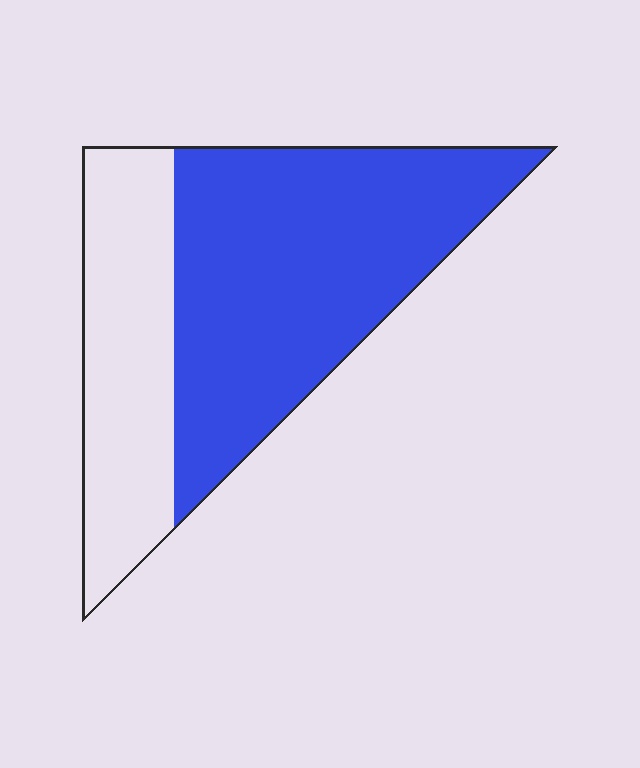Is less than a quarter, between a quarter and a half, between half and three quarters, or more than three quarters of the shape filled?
Between half and three quarters.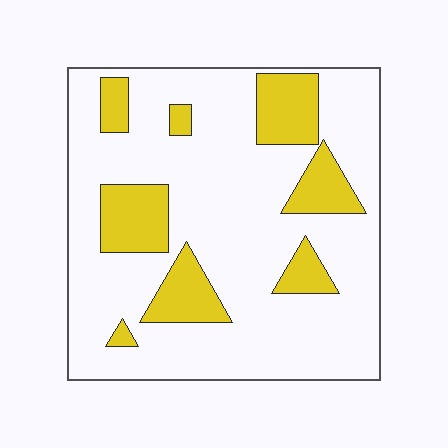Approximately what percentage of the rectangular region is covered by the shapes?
Approximately 20%.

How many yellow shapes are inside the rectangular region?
8.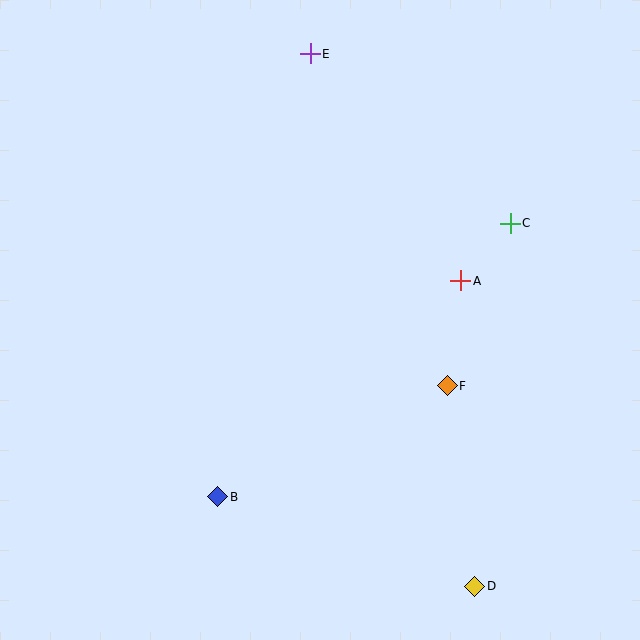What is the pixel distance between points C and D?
The distance between C and D is 365 pixels.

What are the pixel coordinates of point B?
Point B is at (218, 497).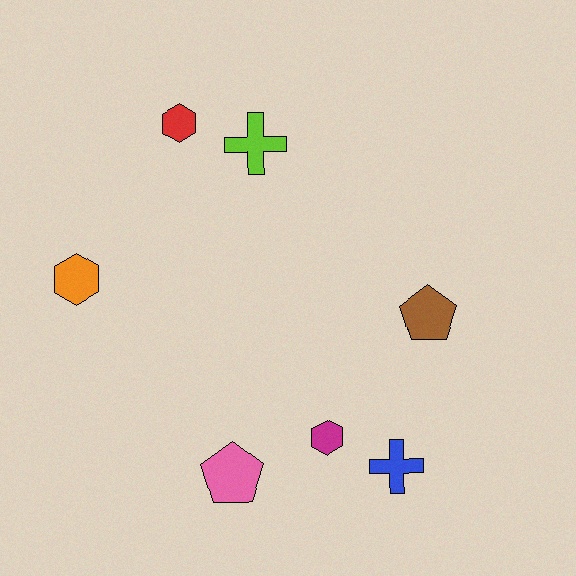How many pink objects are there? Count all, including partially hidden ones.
There is 1 pink object.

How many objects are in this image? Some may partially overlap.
There are 7 objects.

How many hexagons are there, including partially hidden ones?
There are 3 hexagons.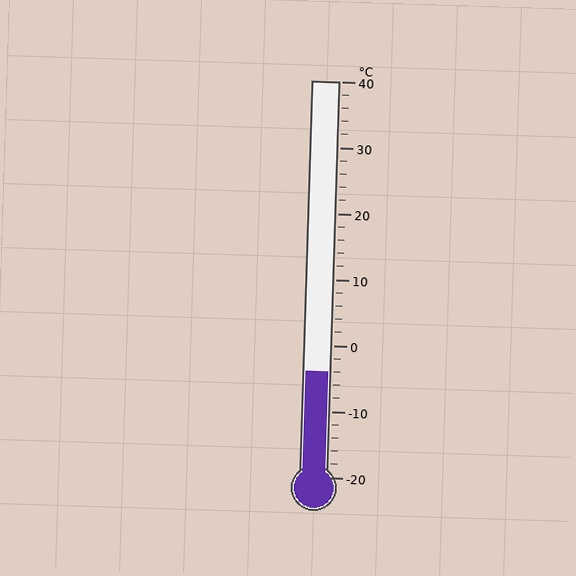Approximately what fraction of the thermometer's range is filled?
The thermometer is filled to approximately 25% of its range.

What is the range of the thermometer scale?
The thermometer scale ranges from -20°C to 40°C.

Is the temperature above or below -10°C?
The temperature is above -10°C.